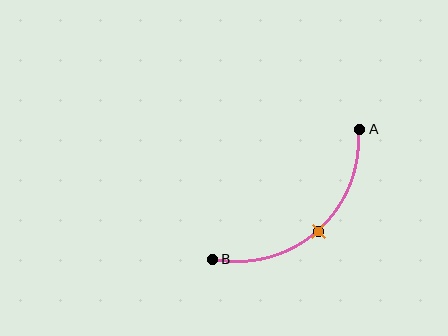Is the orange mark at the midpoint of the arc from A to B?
Yes. The orange mark lies on the arc at equal arc-length from both A and B — it is the arc midpoint.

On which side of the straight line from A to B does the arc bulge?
The arc bulges below and to the right of the straight line connecting A and B.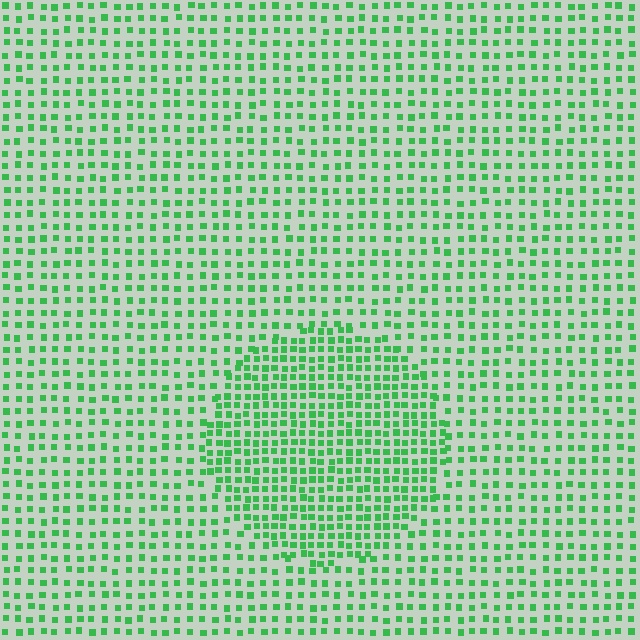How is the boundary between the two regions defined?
The boundary is defined by a change in element density (approximately 1.7x ratio). All elements are the same color, size, and shape.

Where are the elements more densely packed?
The elements are more densely packed inside the circle boundary.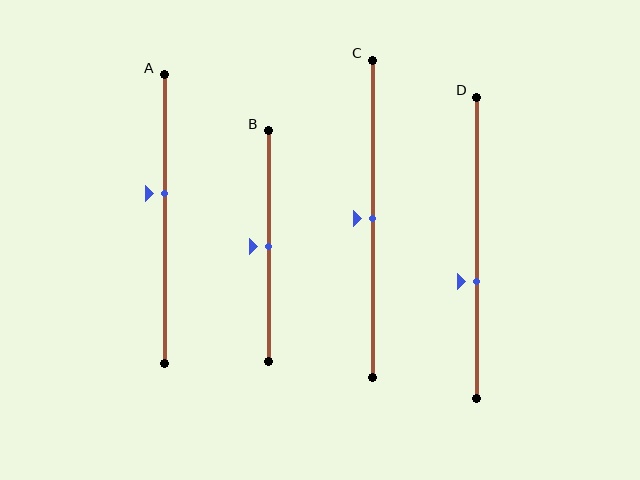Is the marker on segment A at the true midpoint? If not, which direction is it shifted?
No, the marker on segment A is shifted upward by about 9% of the segment length.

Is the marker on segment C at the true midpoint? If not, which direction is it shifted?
Yes, the marker on segment C is at the true midpoint.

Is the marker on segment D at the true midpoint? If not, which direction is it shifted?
No, the marker on segment D is shifted downward by about 11% of the segment length.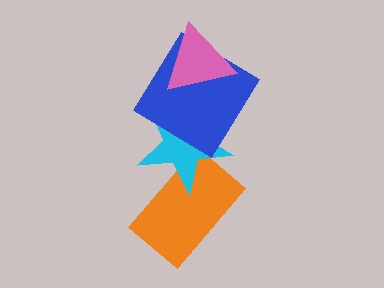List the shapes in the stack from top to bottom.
From top to bottom: the pink triangle, the blue diamond, the cyan star, the orange rectangle.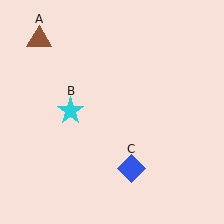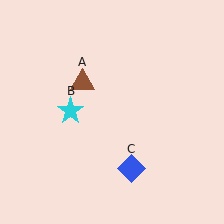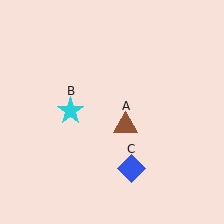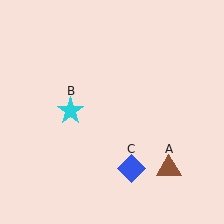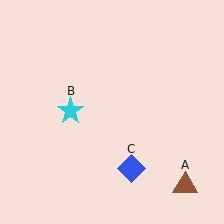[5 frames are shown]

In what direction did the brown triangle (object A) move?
The brown triangle (object A) moved down and to the right.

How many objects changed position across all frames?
1 object changed position: brown triangle (object A).